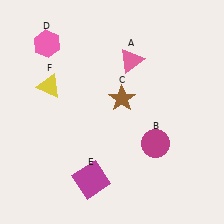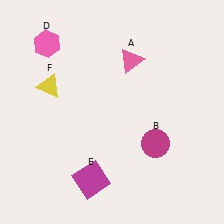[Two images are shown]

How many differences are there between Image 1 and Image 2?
There is 1 difference between the two images.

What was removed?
The brown star (C) was removed in Image 2.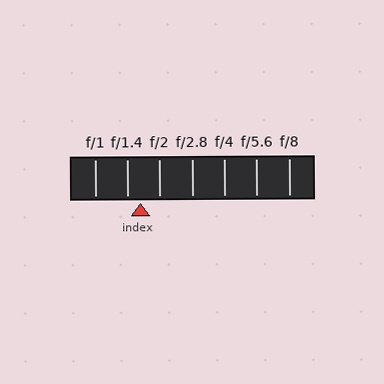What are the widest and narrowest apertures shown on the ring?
The widest aperture shown is f/1 and the narrowest is f/8.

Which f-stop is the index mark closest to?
The index mark is closest to f/1.4.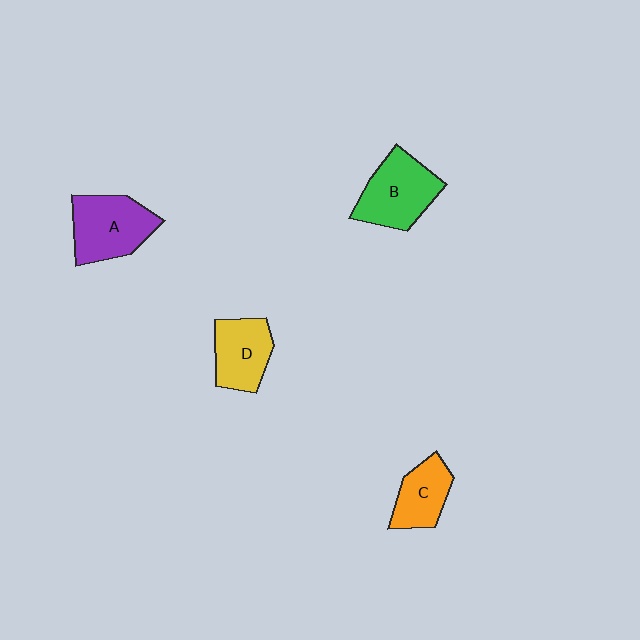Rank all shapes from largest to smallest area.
From largest to smallest: A (purple), B (green), D (yellow), C (orange).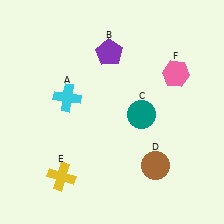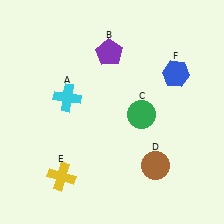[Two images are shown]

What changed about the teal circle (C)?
In Image 1, C is teal. In Image 2, it changed to green.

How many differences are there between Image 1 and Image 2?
There are 2 differences between the two images.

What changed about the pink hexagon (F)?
In Image 1, F is pink. In Image 2, it changed to blue.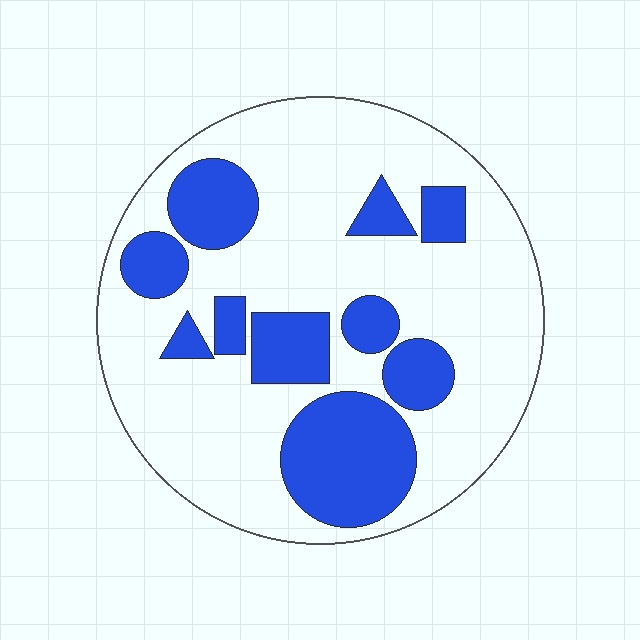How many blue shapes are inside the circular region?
10.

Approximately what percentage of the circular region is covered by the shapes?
Approximately 30%.